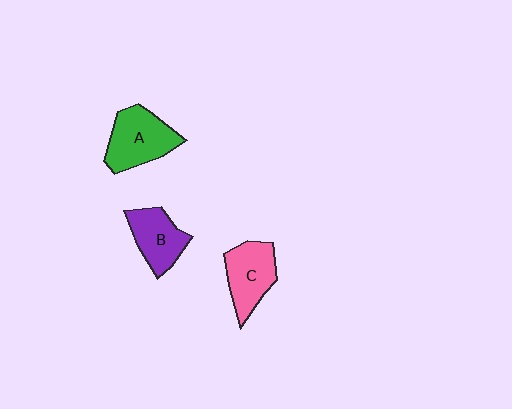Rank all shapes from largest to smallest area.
From largest to smallest: A (green), C (pink), B (purple).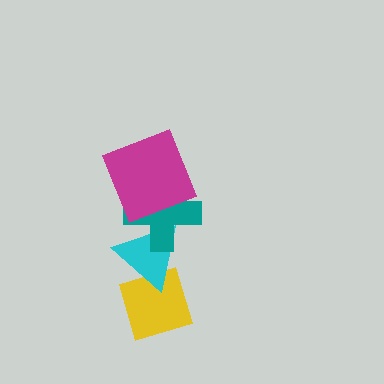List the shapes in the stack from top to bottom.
From top to bottom: the magenta square, the teal cross, the cyan triangle, the yellow diamond.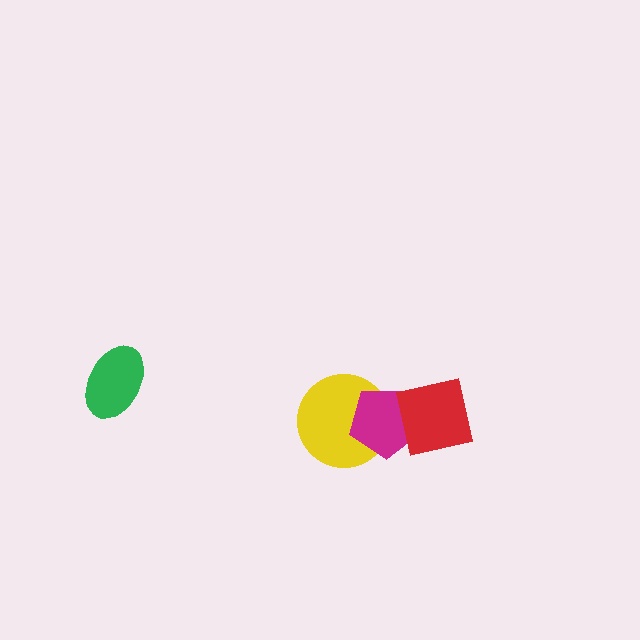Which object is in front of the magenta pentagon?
The red square is in front of the magenta pentagon.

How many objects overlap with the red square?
1 object overlaps with the red square.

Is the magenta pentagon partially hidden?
Yes, it is partially covered by another shape.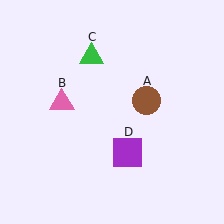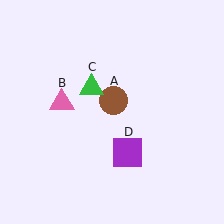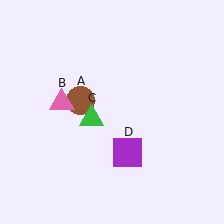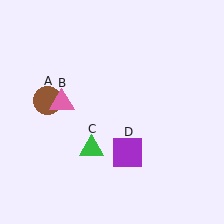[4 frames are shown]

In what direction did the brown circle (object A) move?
The brown circle (object A) moved left.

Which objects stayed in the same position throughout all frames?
Pink triangle (object B) and purple square (object D) remained stationary.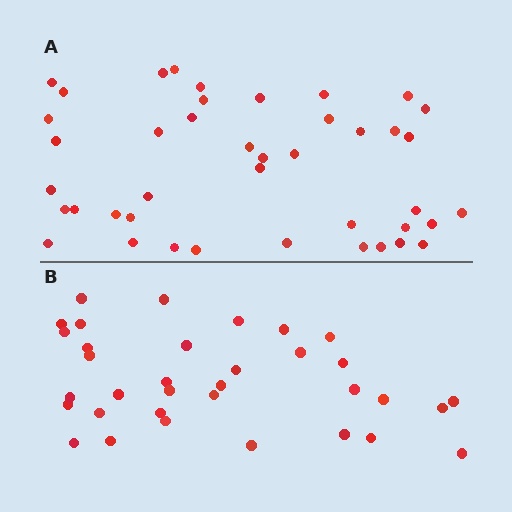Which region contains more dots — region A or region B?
Region A (the top region) has more dots.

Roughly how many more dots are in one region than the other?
Region A has roughly 8 or so more dots than region B.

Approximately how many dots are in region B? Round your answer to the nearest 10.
About 30 dots. (The exact count is 34, which rounds to 30.)